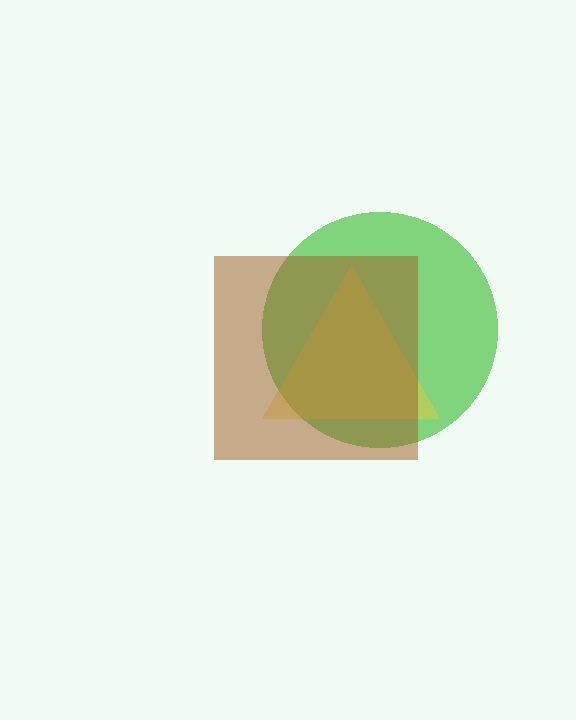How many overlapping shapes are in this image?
There are 3 overlapping shapes in the image.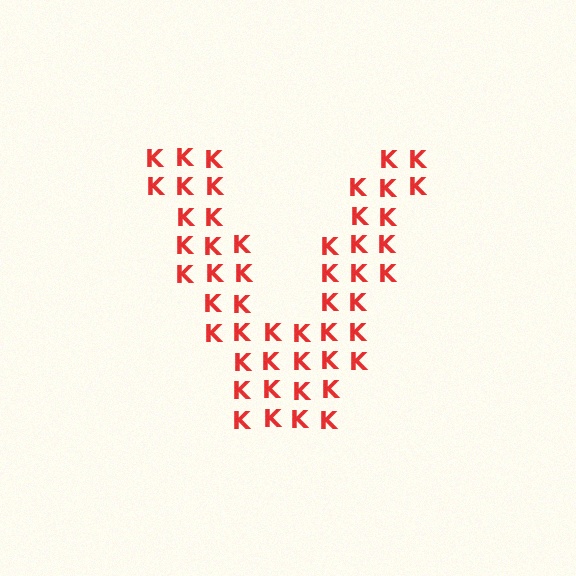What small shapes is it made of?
It is made of small letter K's.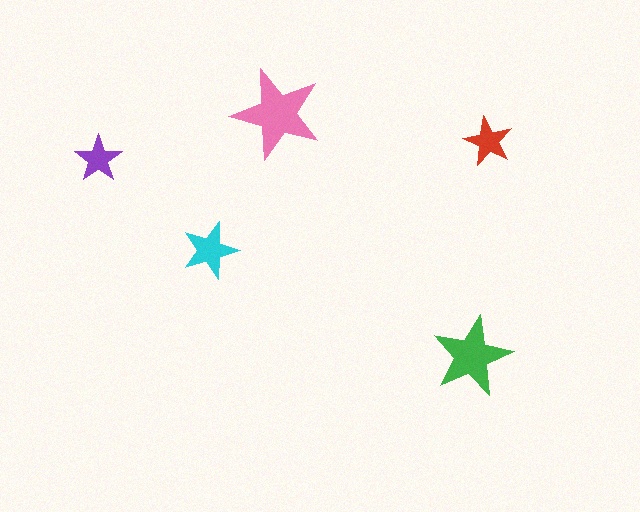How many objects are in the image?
There are 5 objects in the image.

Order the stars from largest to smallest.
the pink one, the green one, the cyan one, the red one, the purple one.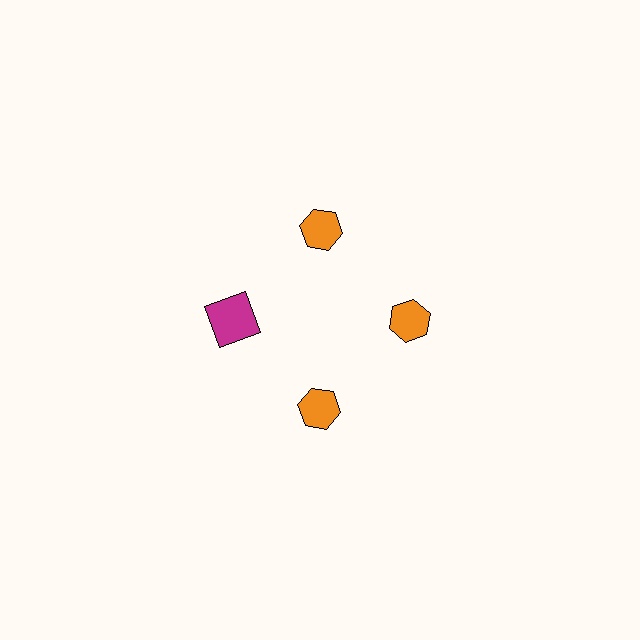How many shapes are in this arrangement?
There are 4 shapes arranged in a ring pattern.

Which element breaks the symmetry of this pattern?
The magenta square at roughly the 9 o'clock position breaks the symmetry. All other shapes are orange hexagons.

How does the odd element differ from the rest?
It differs in both color (magenta instead of orange) and shape (square instead of hexagon).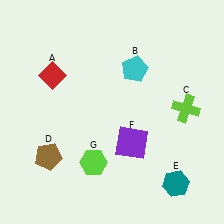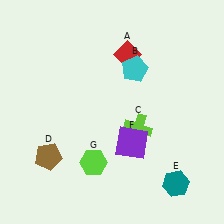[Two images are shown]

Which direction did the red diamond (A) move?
The red diamond (A) moved right.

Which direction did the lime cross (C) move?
The lime cross (C) moved left.